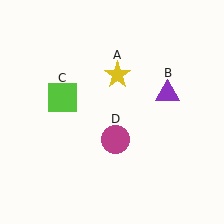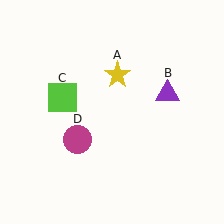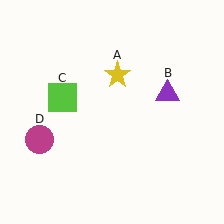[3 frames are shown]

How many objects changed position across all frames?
1 object changed position: magenta circle (object D).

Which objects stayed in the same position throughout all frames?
Yellow star (object A) and purple triangle (object B) and lime square (object C) remained stationary.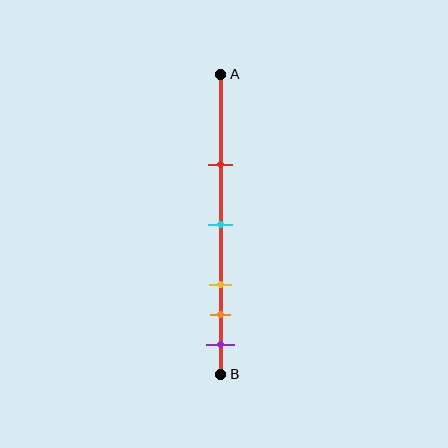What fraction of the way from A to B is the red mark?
The red mark is approximately 30% (0.3) of the way from A to B.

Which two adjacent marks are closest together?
The orange and purple marks are the closest adjacent pair.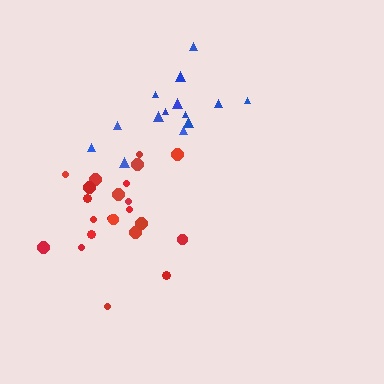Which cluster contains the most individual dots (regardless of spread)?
Red (22).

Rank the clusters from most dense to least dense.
blue, red.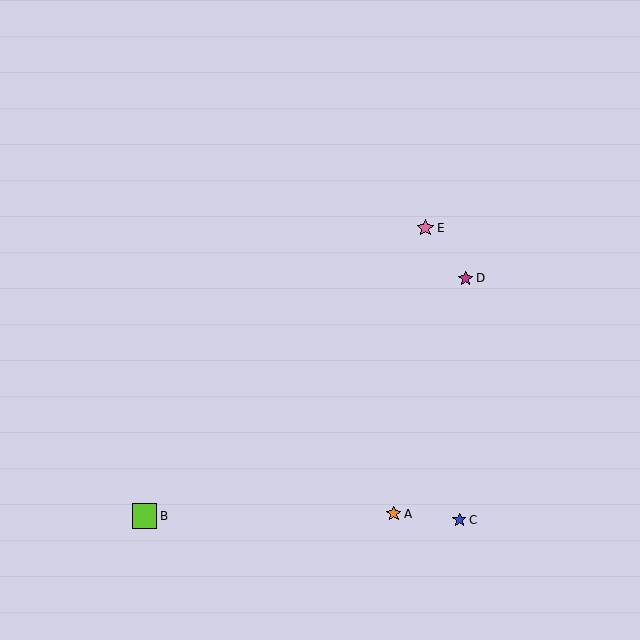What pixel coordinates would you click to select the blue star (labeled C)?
Click at (459, 520) to select the blue star C.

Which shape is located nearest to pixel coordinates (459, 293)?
The magenta star (labeled D) at (466, 278) is nearest to that location.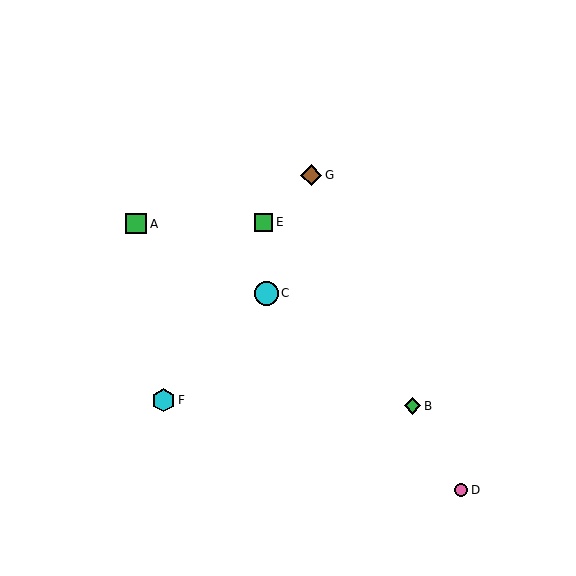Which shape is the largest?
The cyan circle (labeled C) is the largest.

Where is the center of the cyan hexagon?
The center of the cyan hexagon is at (163, 400).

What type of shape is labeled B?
Shape B is a green diamond.